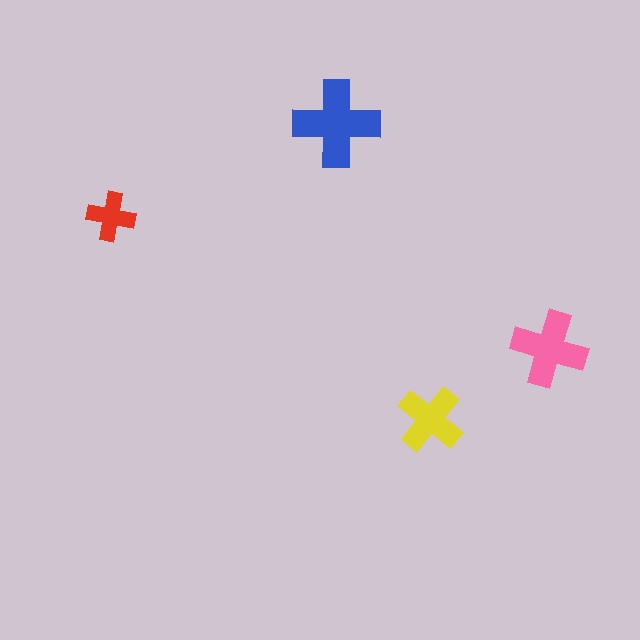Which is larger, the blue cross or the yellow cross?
The blue one.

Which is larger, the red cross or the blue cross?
The blue one.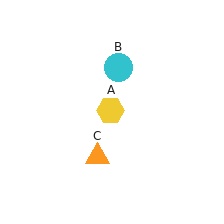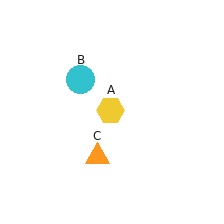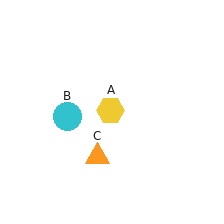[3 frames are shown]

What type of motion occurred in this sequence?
The cyan circle (object B) rotated counterclockwise around the center of the scene.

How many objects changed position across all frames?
1 object changed position: cyan circle (object B).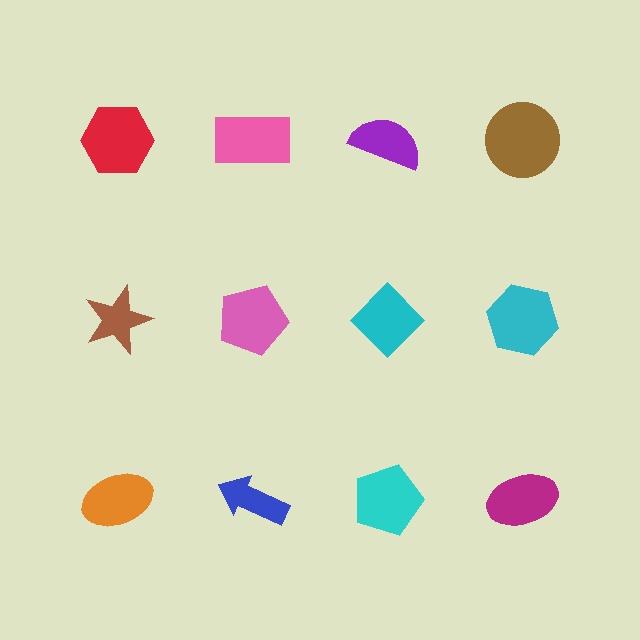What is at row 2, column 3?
A cyan diamond.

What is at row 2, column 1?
A brown star.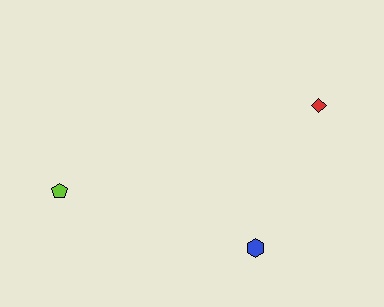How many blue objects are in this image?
There is 1 blue object.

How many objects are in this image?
There are 3 objects.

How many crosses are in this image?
There are no crosses.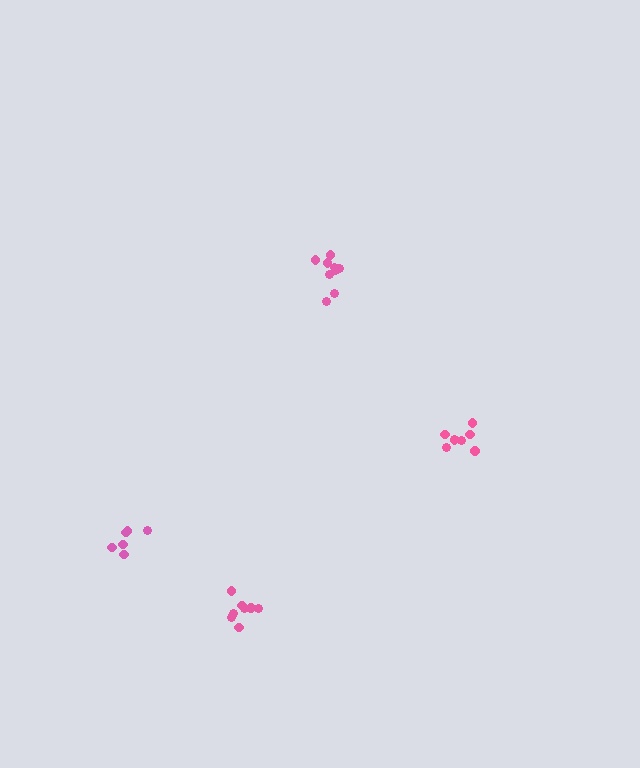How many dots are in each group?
Group 1: 8 dots, Group 2: 6 dots, Group 3: 9 dots, Group 4: 8 dots (31 total).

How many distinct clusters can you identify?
There are 4 distinct clusters.